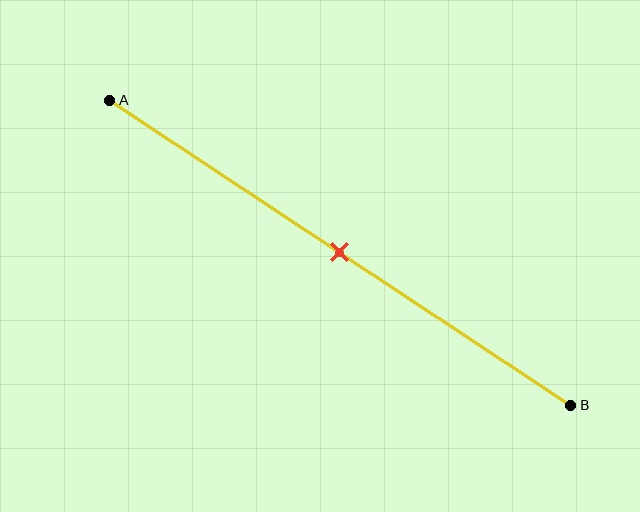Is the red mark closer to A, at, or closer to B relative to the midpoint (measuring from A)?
The red mark is approximately at the midpoint of segment AB.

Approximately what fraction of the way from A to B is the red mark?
The red mark is approximately 50% of the way from A to B.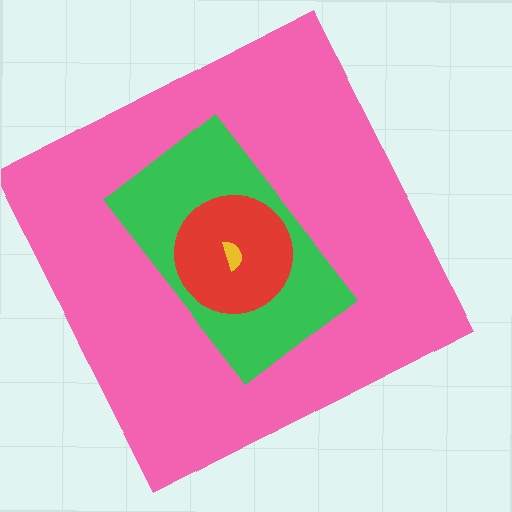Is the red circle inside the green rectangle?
Yes.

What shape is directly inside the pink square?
The green rectangle.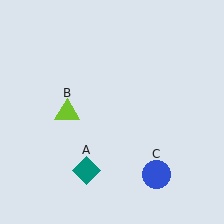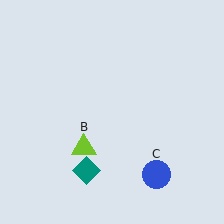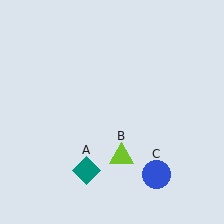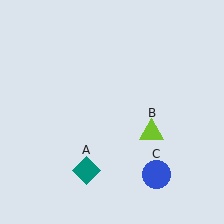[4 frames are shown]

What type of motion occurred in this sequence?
The lime triangle (object B) rotated counterclockwise around the center of the scene.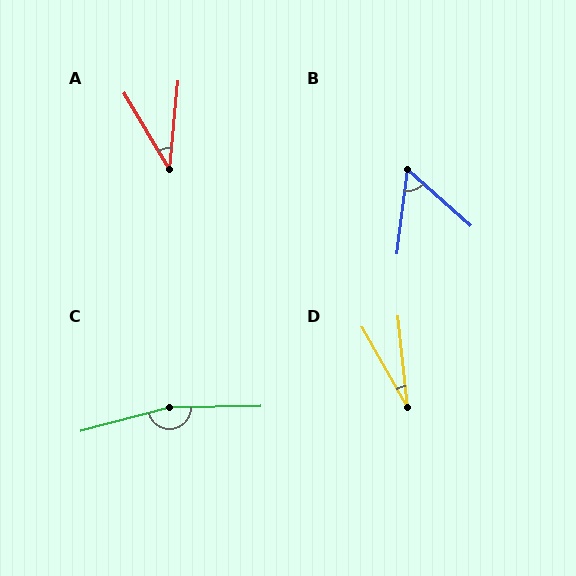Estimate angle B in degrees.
Approximately 55 degrees.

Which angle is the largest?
C, at approximately 166 degrees.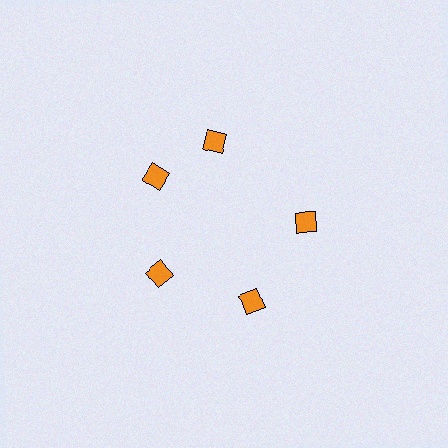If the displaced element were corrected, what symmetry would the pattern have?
It would have 5-fold rotational symmetry — the pattern would map onto itself every 72 degrees.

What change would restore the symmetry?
The symmetry would be restored by rotating it back into even spacing with its neighbors so that all 5 diamonds sit at equal angles and equal distance from the center.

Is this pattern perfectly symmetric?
No. The 5 orange diamonds are arranged in a ring, but one element near the 1 o'clock position is rotated out of alignment along the ring, breaking the 5-fold rotational symmetry.